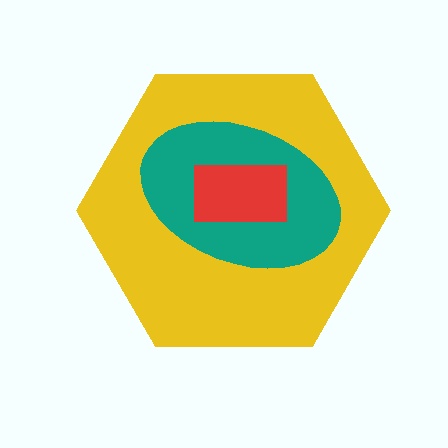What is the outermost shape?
The yellow hexagon.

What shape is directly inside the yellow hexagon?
The teal ellipse.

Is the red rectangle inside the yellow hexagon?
Yes.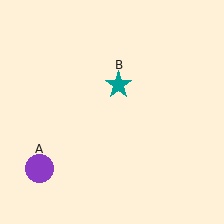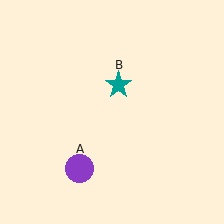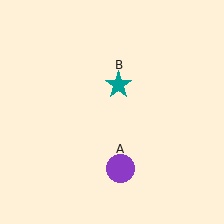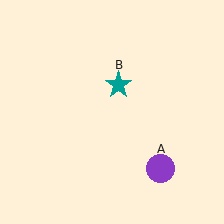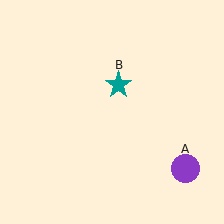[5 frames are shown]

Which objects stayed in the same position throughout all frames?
Teal star (object B) remained stationary.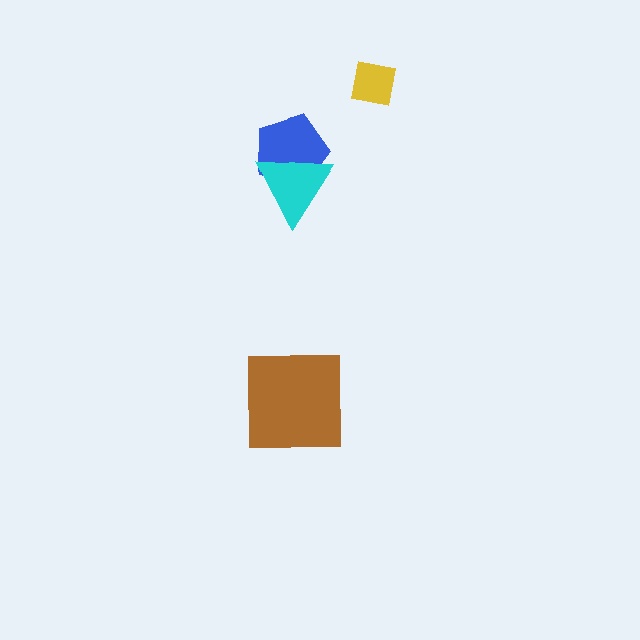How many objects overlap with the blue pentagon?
1 object overlaps with the blue pentagon.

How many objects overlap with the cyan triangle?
1 object overlaps with the cyan triangle.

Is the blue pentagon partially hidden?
Yes, it is partially covered by another shape.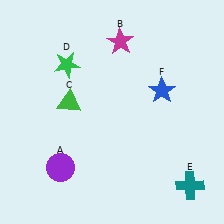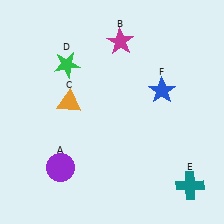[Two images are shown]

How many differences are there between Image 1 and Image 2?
There is 1 difference between the two images.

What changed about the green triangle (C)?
In Image 1, C is green. In Image 2, it changed to orange.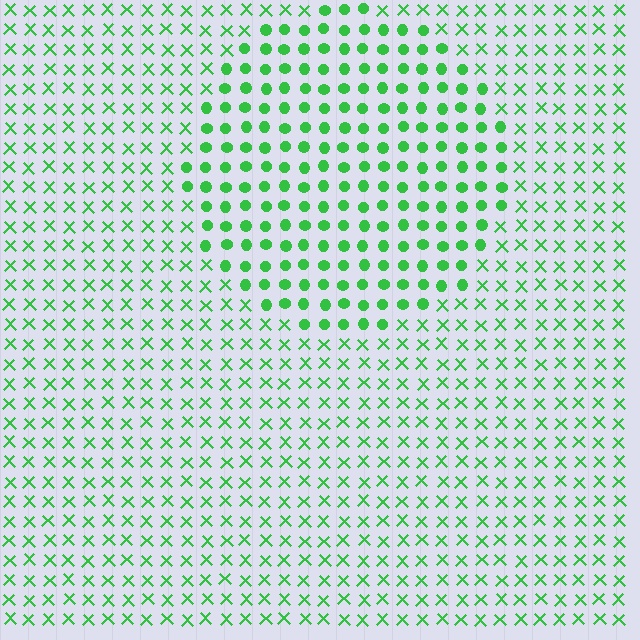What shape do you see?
I see a circle.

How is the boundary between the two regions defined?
The boundary is defined by a change in element shape: circles inside vs. X marks outside. All elements share the same color and spacing.